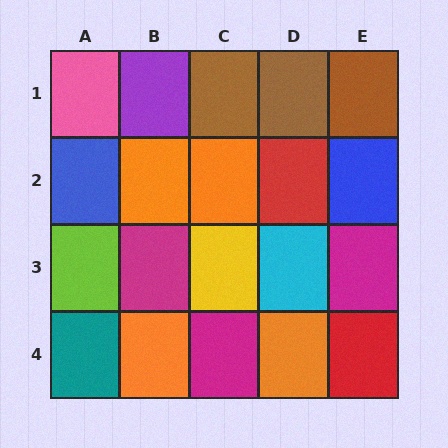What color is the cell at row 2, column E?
Blue.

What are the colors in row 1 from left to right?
Pink, purple, brown, brown, brown.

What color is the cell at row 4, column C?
Magenta.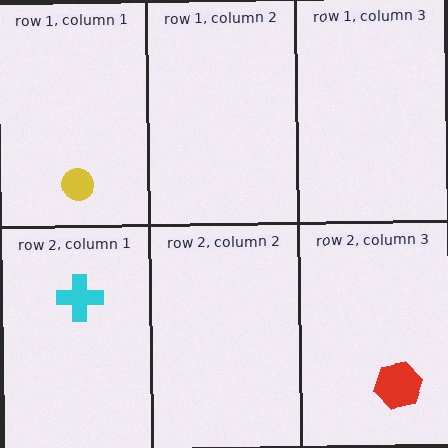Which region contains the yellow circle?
The row 1, column 1 region.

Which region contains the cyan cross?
The row 2, column 1 region.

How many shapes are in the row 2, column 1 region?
1.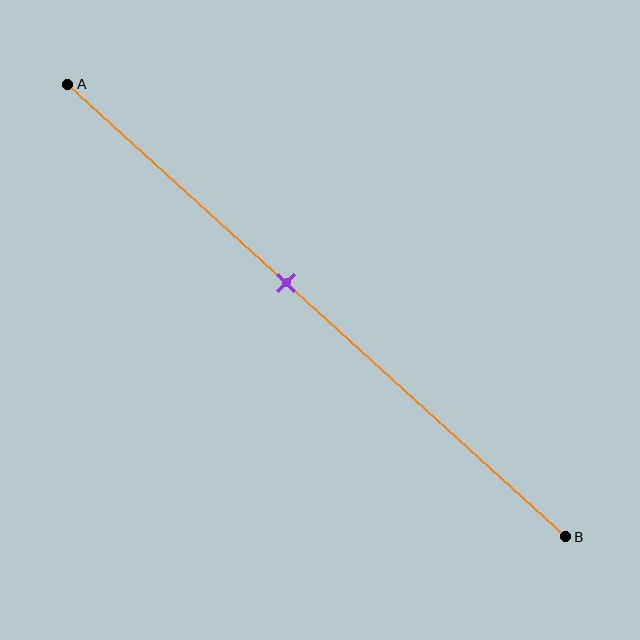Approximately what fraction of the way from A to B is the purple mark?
The purple mark is approximately 45% of the way from A to B.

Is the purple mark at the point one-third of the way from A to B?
No, the mark is at about 45% from A, not at the 33% one-third point.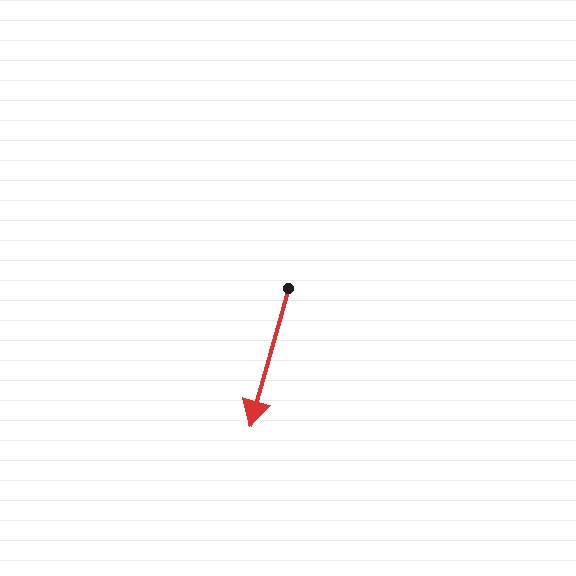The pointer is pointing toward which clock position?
Roughly 7 o'clock.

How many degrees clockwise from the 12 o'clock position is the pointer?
Approximately 196 degrees.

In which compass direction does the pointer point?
South.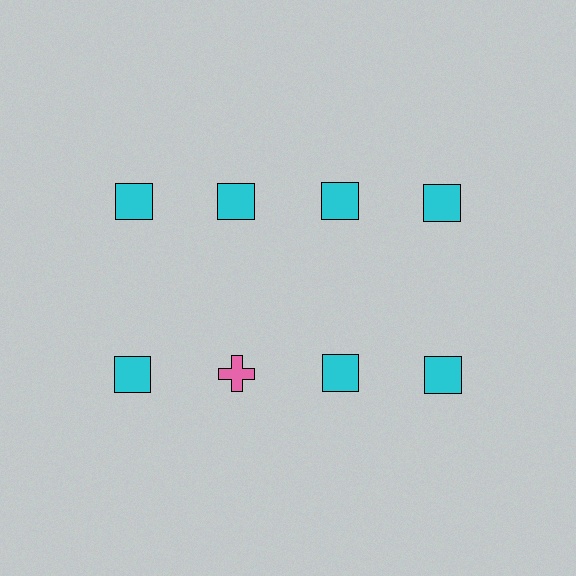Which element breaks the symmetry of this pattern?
The pink cross in the second row, second from left column breaks the symmetry. All other shapes are cyan squares.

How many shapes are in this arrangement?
There are 8 shapes arranged in a grid pattern.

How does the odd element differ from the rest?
It differs in both color (pink instead of cyan) and shape (cross instead of square).